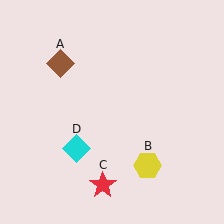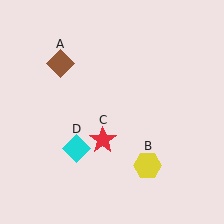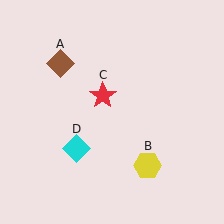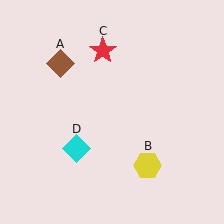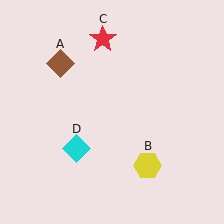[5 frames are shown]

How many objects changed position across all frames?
1 object changed position: red star (object C).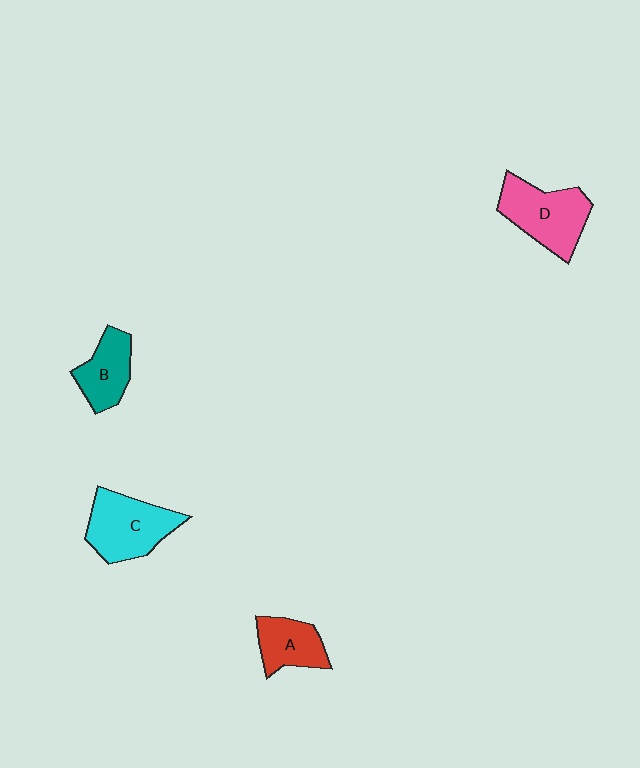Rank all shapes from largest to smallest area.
From largest to smallest: D (pink), C (cyan), B (teal), A (red).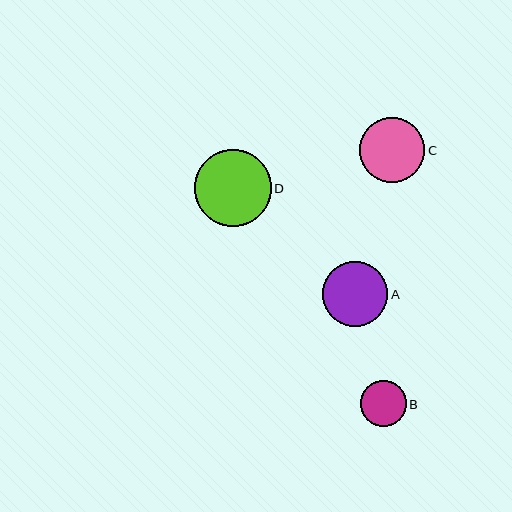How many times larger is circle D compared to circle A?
Circle D is approximately 1.2 times the size of circle A.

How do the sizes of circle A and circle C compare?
Circle A and circle C are approximately the same size.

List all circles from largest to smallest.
From largest to smallest: D, A, C, B.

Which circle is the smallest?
Circle B is the smallest with a size of approximately 45 pixels.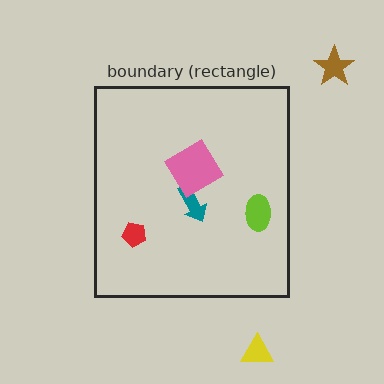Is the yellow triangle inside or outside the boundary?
Outside.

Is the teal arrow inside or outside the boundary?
Inside.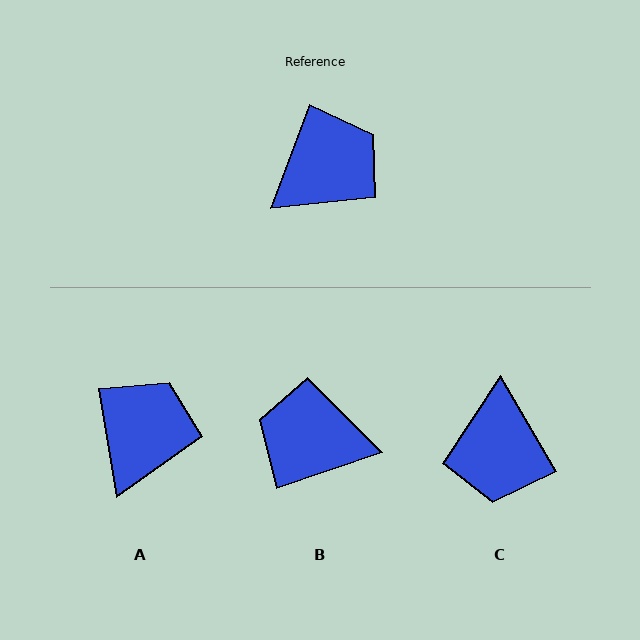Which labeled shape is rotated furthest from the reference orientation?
B, about 130 degrees away.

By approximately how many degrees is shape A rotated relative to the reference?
Approximately 30 degrees counter-clockwise.